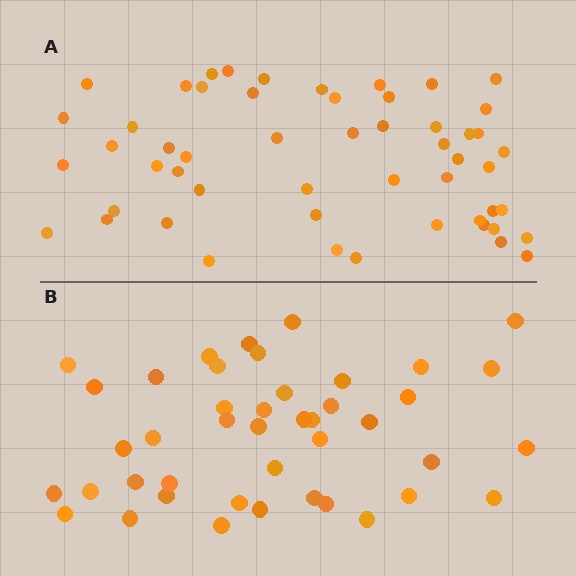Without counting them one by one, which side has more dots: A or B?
Region A (the top region) has more dots.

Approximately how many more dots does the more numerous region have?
Region A has roughly 10 or so more dots than region B.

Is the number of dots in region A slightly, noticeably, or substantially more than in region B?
Region A has only slightly more — the two regions are fairly close. The ratio is roughly 1.2 to 1.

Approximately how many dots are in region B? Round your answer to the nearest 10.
About 40 dots. (The exact count is 43, which rounds to 40.)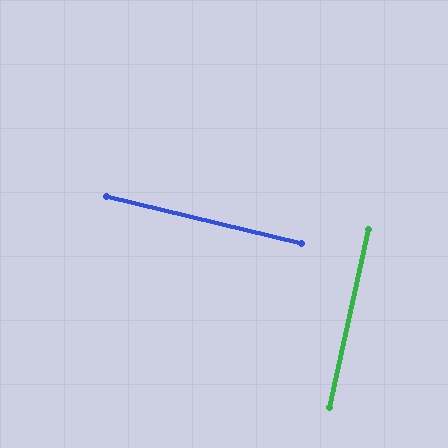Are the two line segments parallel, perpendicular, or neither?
Perpendicular — they meet at approximately 89°.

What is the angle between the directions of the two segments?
Approximately 89 degrees.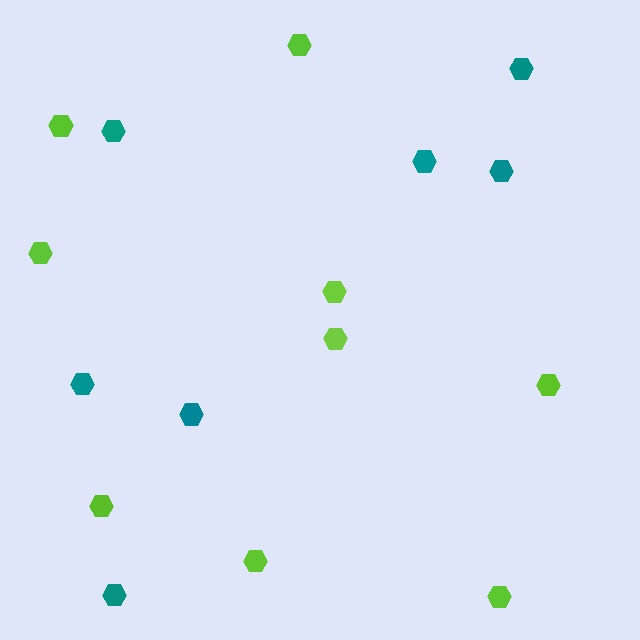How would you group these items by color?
There are 2 groups: one group of teal hexagons (7) and one group of lime hexagons (9).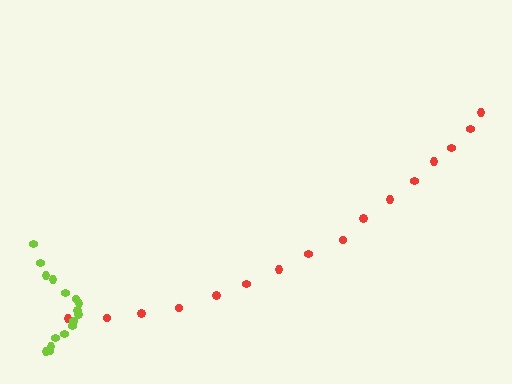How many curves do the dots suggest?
There are 2 distinct paths.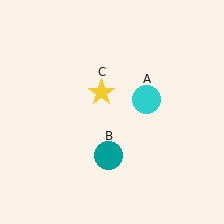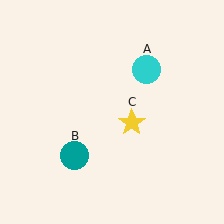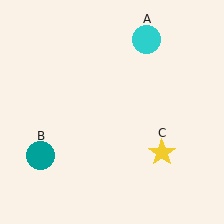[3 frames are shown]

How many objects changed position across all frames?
3 objects changed position: cyan circle (object A), teal circle (object B), yellow star (object C).